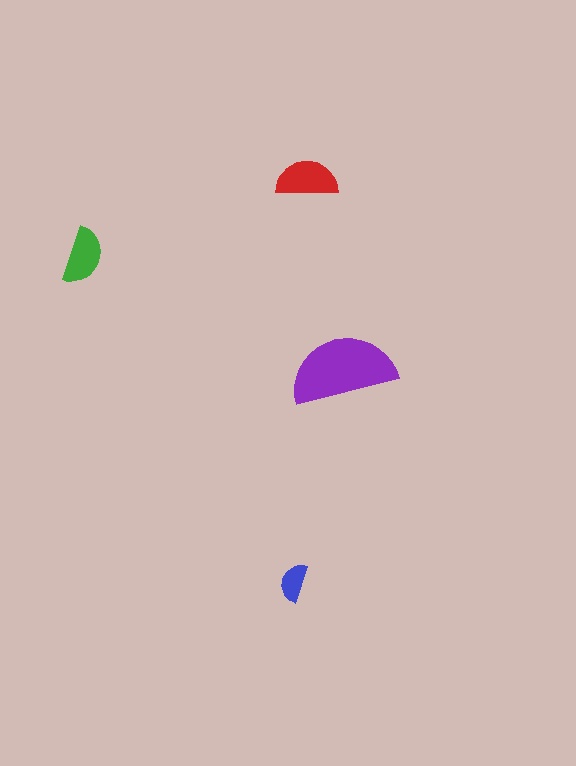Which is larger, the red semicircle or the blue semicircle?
The red one.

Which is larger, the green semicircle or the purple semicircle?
The purple one.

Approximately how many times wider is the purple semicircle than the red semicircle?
About 1.5 times wider.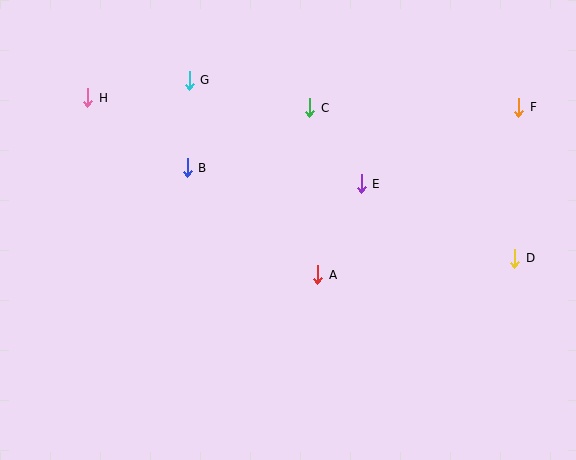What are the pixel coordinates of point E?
Point E is at (361, 184).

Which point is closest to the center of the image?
Point A at (318, 275) is closest to the center.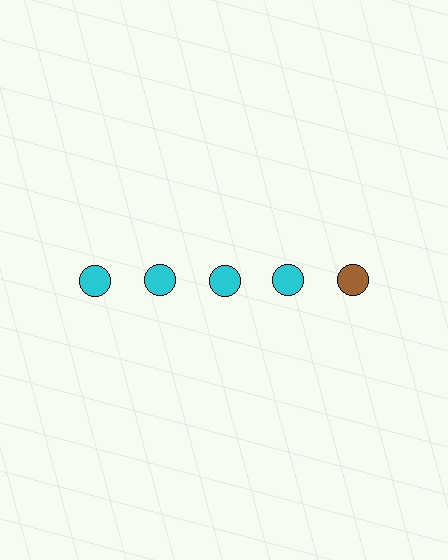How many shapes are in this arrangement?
There are 5 shapes arranged in a grid pattern.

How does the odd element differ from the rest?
It has a different color: brown instead of cyan.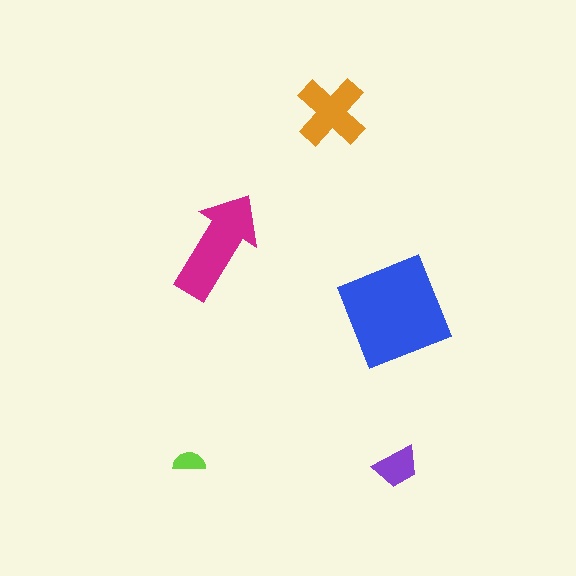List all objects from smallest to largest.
The lime semicircle, the purple trapezoid, the orange cross, the magenta arrow, the blue diamond.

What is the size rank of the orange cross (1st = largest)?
3rd.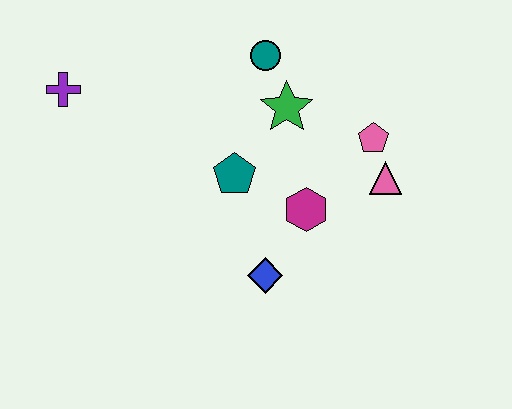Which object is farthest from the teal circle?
The blue diamond is farthest from the teal circle.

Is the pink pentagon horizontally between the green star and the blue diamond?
No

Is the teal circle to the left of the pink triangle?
Yes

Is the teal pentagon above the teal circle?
No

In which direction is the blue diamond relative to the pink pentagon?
The blue diamond is below the pink pentagon.